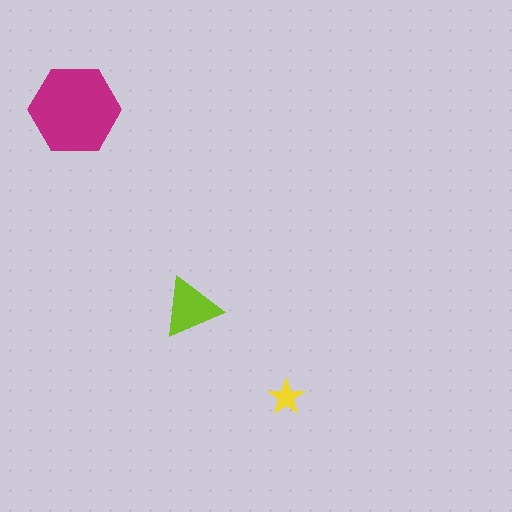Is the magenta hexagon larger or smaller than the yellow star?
Larger.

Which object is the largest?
The magenta hexagon.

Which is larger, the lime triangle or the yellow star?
The lime triangle.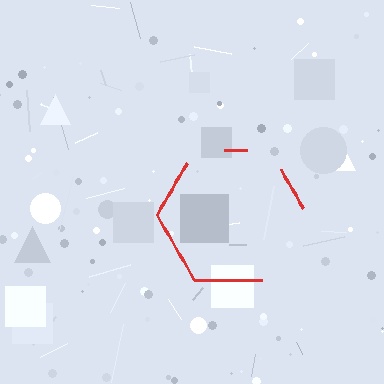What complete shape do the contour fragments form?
The contour fragments form a hexagon.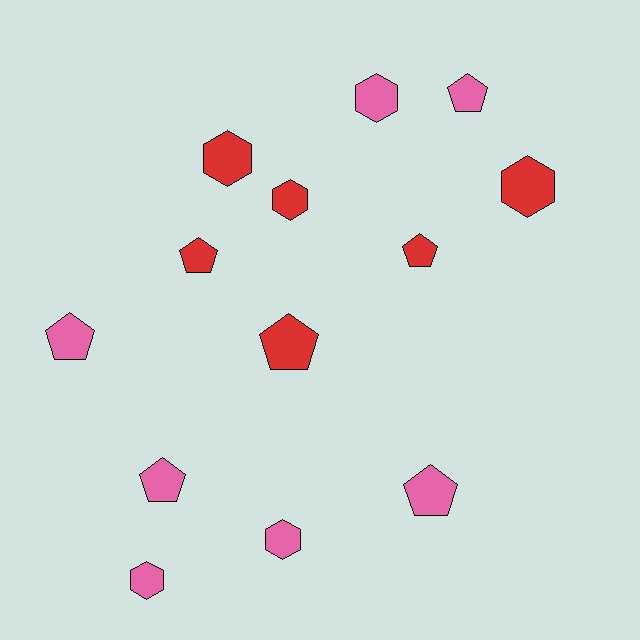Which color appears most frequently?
Pink, with 7 objects.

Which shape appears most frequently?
Pentagon, with 7 objects.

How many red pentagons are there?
There are 3 red pentagons.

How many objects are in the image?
There are 13 objects.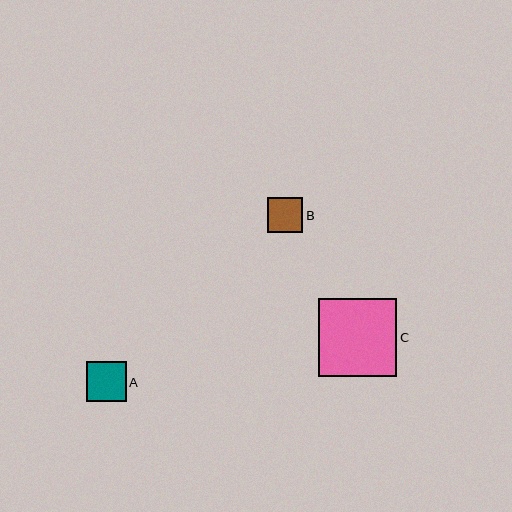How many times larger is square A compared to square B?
Square A is approximately 1.1 times the size of square B.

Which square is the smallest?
Square B is the smallest with a size of approximately 35 pixels.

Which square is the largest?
Square C is the largest with a size of approximately 78 pixels.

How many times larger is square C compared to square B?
Square C is approximately 2.2 times the size of square B.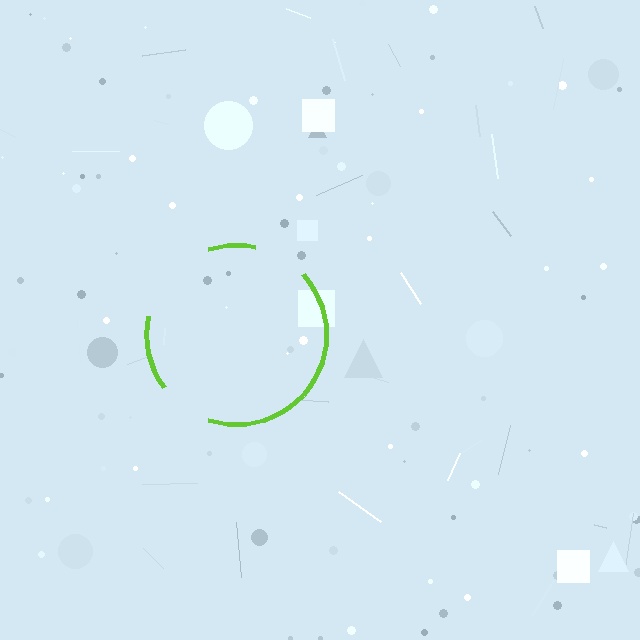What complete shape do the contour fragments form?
The contour fragments form a circle.